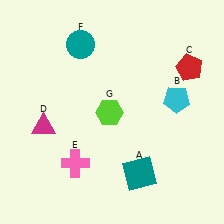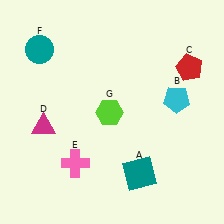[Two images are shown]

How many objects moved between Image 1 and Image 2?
1 object moved between the two images.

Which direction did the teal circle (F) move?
The teal circle (F) moved left.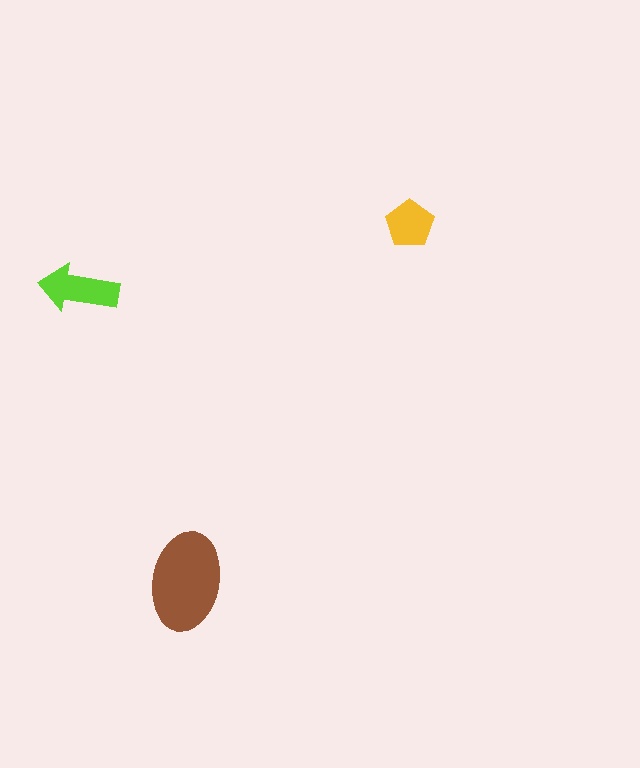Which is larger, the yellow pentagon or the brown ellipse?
The brown ellipse.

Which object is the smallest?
The yellow pentagon.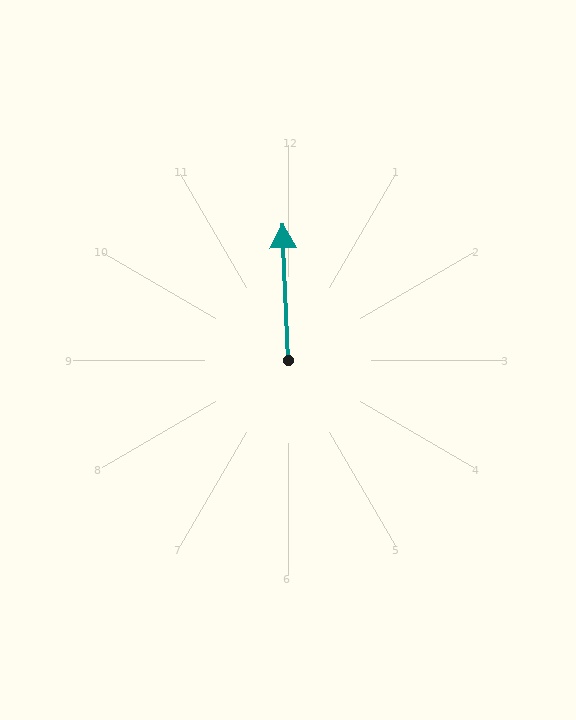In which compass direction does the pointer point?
North.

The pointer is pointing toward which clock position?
Roughly 12 o'clock.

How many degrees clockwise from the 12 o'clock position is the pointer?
Approximately 358 degrees.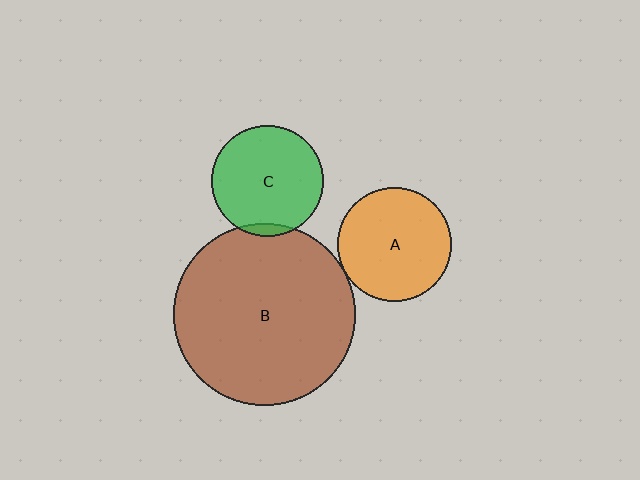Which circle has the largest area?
Circle B (brown).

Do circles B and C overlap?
Yes.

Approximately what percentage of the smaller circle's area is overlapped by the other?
Approximately 5%.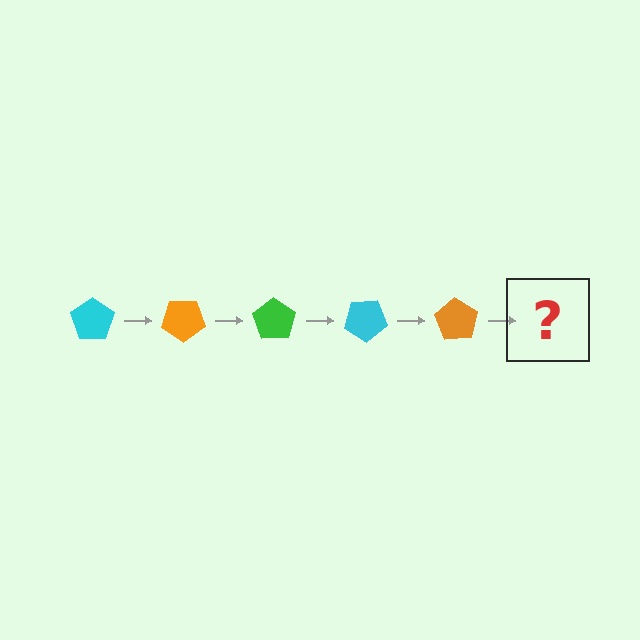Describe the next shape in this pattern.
It should be a green pentagon, rotated 175 degrees from the start.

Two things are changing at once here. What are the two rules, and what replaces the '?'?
The two rules are that it rotates 35 degrees each step and the color cycles through cyan, orange, and green. The '?' should be a green pentagon, rotated 175 degrees from the start.